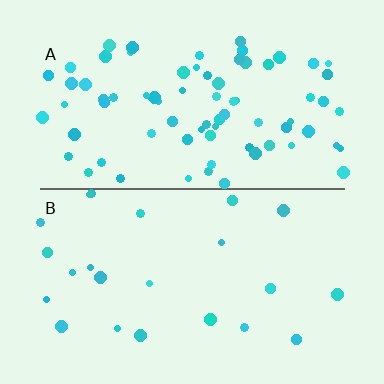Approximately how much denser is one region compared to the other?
Approximately 3.3× — region A over region B.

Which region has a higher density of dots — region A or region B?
A (the top).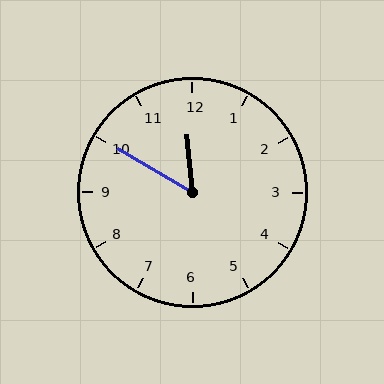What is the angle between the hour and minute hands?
Approximately 55 degrees.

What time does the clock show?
11:50.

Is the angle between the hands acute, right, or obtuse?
It is acute.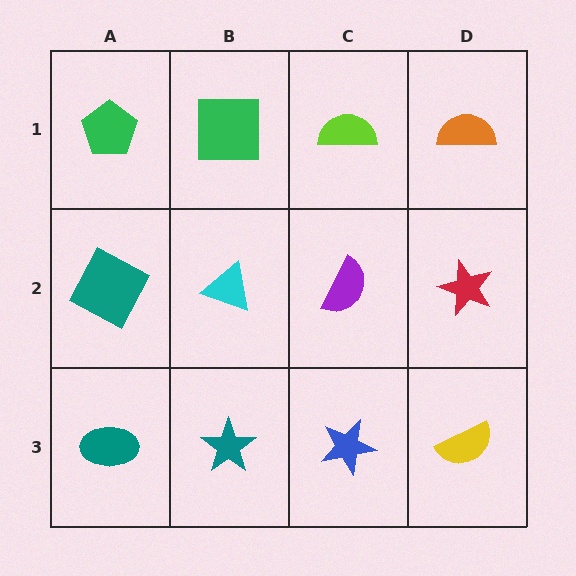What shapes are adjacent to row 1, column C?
A purple semicircle (row 2, column C), a green square (row 1, column B), an orange semicircle (row 1, column D).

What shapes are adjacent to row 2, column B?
A green square (row 1, column B), a teal star (row 3, column B), a teal square (row 2, column A), a purple semicircle (row 2, column C).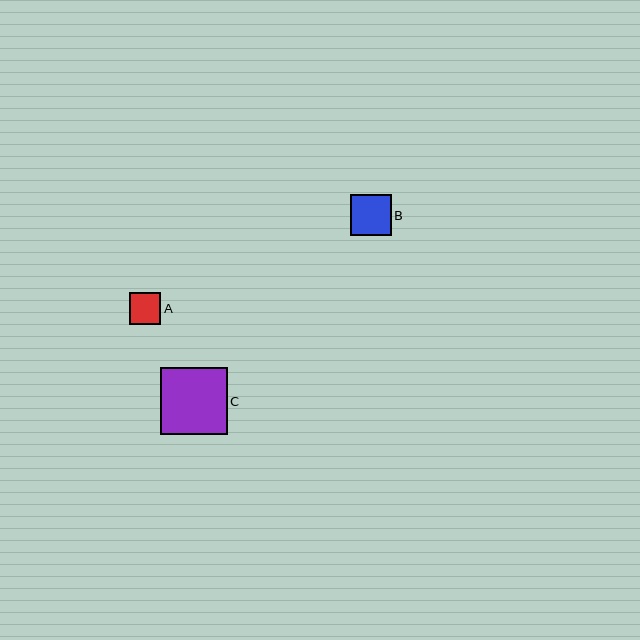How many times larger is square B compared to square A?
Square B is approximately 1.3 times the size of square A.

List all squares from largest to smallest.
From largest to smallest: C, B, A.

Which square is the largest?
Square C is the largest with a size of approximately 66 pixels.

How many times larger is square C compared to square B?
Square C is approximately 1.6 times the size of square B.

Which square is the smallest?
Square A is the smallest with a size of approximately 31 pixels.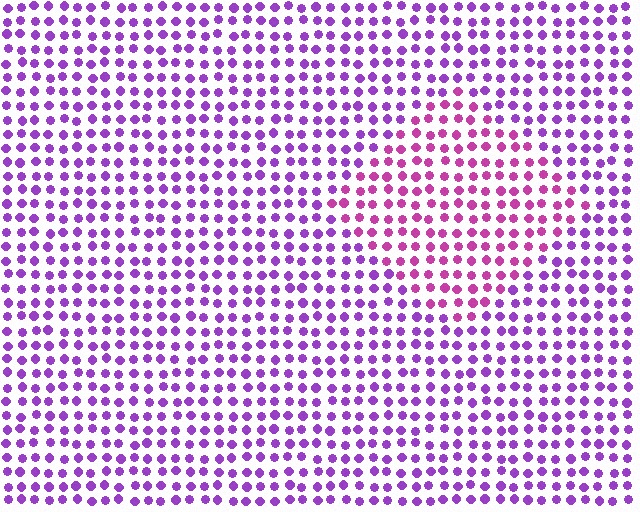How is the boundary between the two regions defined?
The boundary is defined purely by a slight shift in hue (about 34 degrees). Spacing, size, and orientation are identical on both sides.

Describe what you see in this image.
The image is filled with small purple elements in a uniform arrangement. A diamond-shaped region is visible where the elements are tinted to a slightly different hue, forming a subtle color boundary.